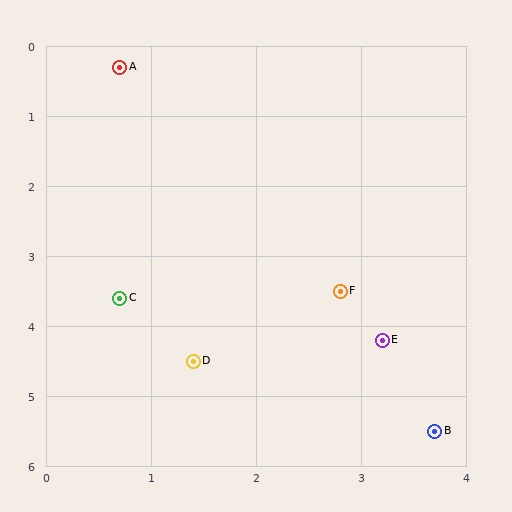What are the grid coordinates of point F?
Point F is at approximately (2.8, 3.5).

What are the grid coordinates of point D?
Point D is at approximately (1.4, 4.5).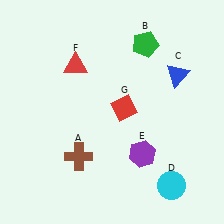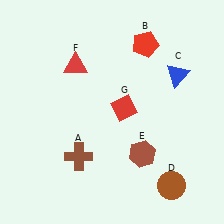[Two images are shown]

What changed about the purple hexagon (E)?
In Image 1, E is purple. In Image 2, it changed to brown.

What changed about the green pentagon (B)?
In Image 1, B is green. In Image 2, it changed to red.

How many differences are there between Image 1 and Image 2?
There are 3 differences between the two images.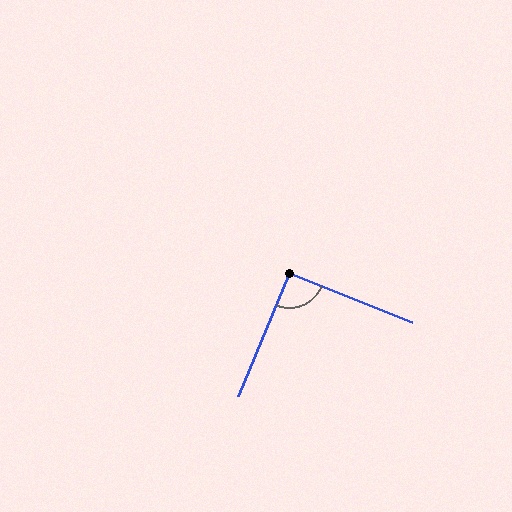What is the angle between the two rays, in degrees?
Approximately 91 degrees.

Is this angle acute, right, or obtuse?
It is approximately a right angle.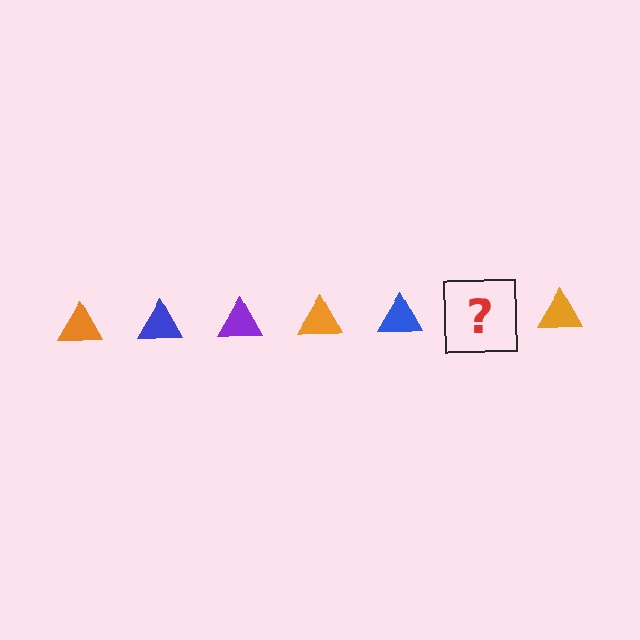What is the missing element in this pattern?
The missing element is a purple triangle.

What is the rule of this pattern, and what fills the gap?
The rule is that the pattern cycles through orange, blue, purple triangles. The gap should be filled with a purple triangle.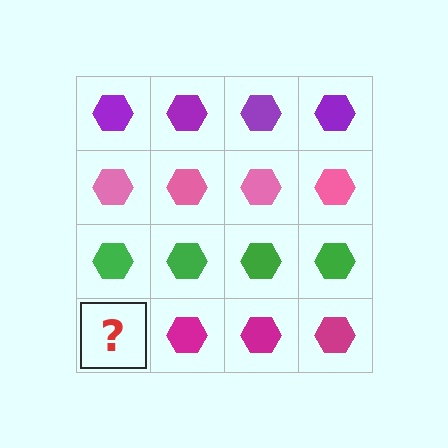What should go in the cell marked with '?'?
The missing cell should contain a magenta hexagon.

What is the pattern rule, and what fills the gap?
The rule is that each row has a consistent color. The gap should be filled with a magenta hexagon.